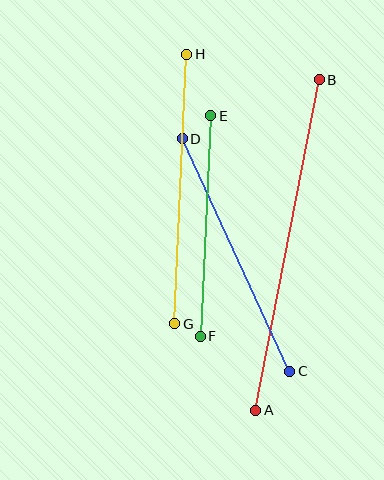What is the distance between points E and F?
The distance is approximately 221 pixels.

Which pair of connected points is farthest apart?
Points A and B are farthest apart.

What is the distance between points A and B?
The distance is approximately 337 pixels.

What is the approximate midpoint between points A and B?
The midpoint is at approximately (288, 245) pixels.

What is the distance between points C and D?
The distance is approximately 256 pixels.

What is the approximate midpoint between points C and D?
The midpoint is at approximately (236, 255) pixels.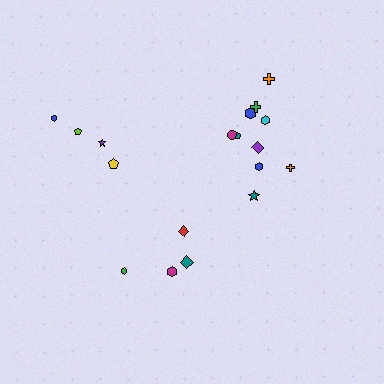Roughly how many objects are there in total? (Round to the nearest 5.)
Roughly 20 objects in total.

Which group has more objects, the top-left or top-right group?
The top-right group.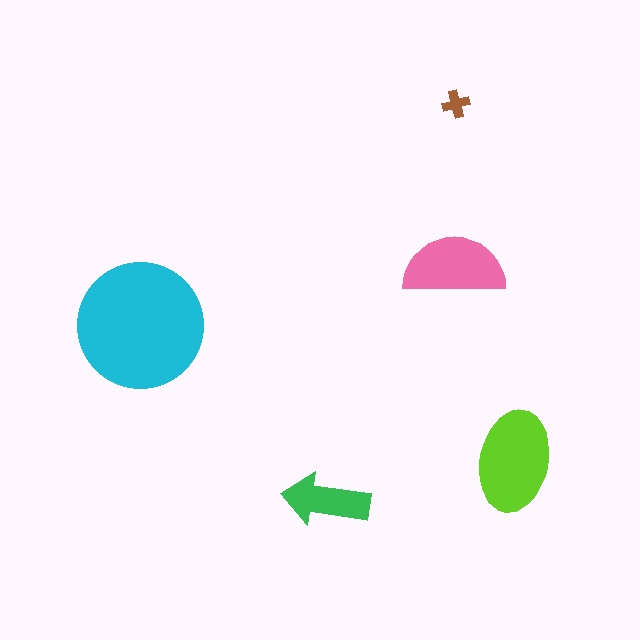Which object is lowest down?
The green arrow is bottommost.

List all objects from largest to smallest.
The cyan circle, the lime ellipse, the pink semicircle, the green arrow, the brown cross.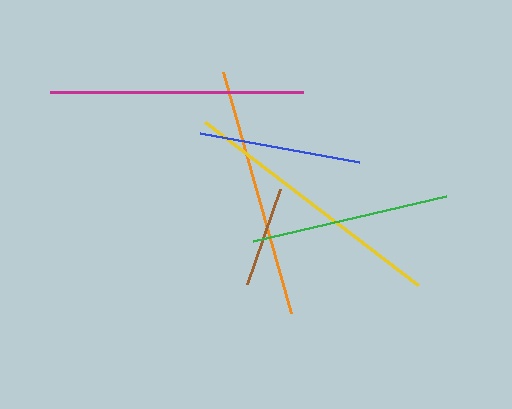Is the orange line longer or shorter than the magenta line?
The magenta line is longer than the orange line.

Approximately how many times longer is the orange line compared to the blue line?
The orange line is approximately 1.5 times the length of the blue line.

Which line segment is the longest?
The yellow line is the longest at approximately 269 pixels.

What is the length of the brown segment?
The brown segment is approximately 100 pixels long.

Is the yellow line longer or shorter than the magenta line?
The yellow line is longer than the magenta line.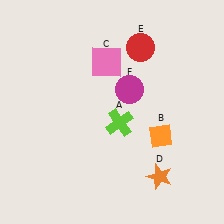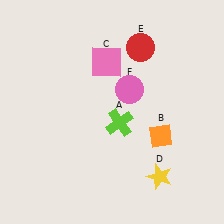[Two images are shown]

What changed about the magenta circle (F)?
In Image 1, F is magenta. In Image 2, it changed to pink.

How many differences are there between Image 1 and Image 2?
There are 2 differences between the two images.